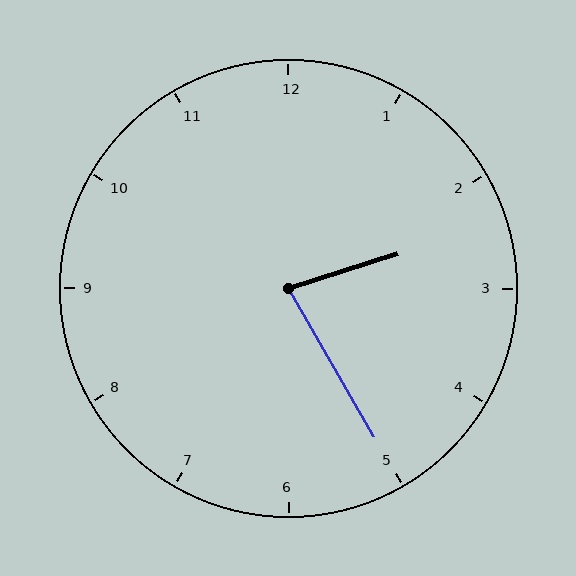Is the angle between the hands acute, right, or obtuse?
It is acute.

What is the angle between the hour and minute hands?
Approximately 78 degrees.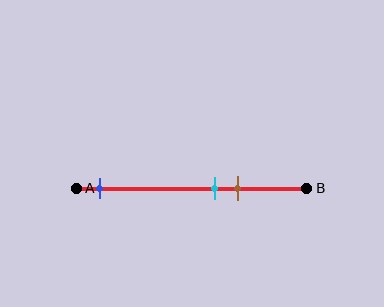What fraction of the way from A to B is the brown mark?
The brown mark is approximately 70% (0.7) of the way from A to B.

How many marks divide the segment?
There are 3 marks dividing the segment.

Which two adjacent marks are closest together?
The cyan and brown marks are the closest adjacent pair.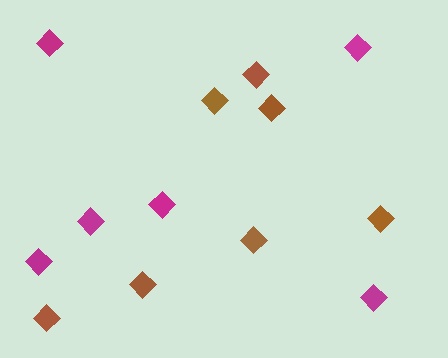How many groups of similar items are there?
There are 2 groups: one group of magenta diamonds (6) and one group of brown diamonds (7).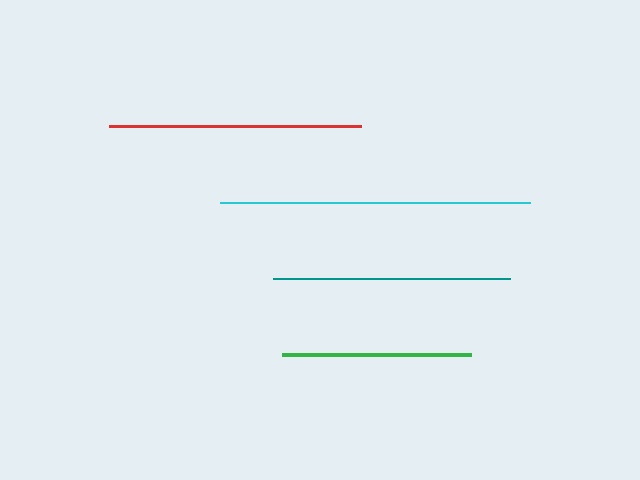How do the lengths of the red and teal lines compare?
The red and teal lines are approximately the same length.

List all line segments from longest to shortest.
From longest to shortest: cyan, red, teal, green.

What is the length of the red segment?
The red segment is approximately 252 pixels long.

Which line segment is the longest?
The cyan line is the longest at approximately 311 pixels.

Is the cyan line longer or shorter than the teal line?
The cyan line is longer than the teal line.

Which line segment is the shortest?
The green line is the shortest at approximately 189 pixels.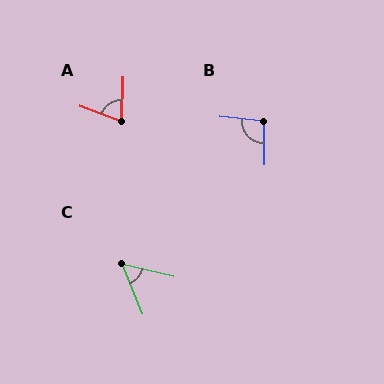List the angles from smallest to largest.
C (55°), A (71°), B (97°).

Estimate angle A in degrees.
Approximately 71 degrees.